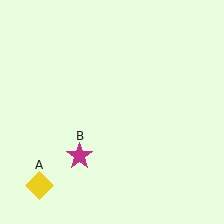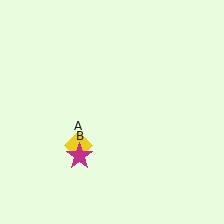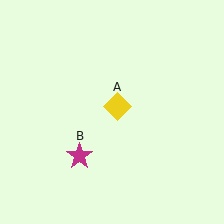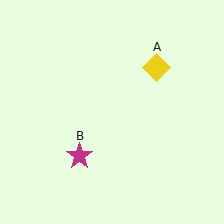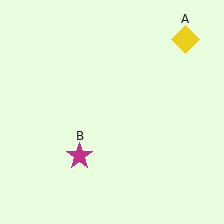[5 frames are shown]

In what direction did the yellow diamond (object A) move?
The yellow diamond (object A) moved up and to the right.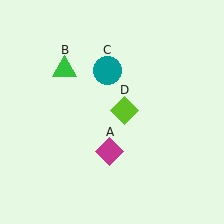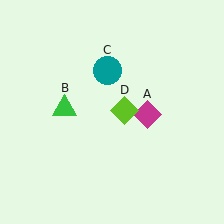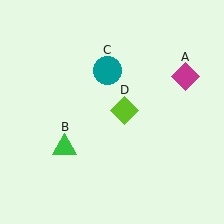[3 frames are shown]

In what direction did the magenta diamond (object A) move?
The magenta diamond (object A) moved up and to the right.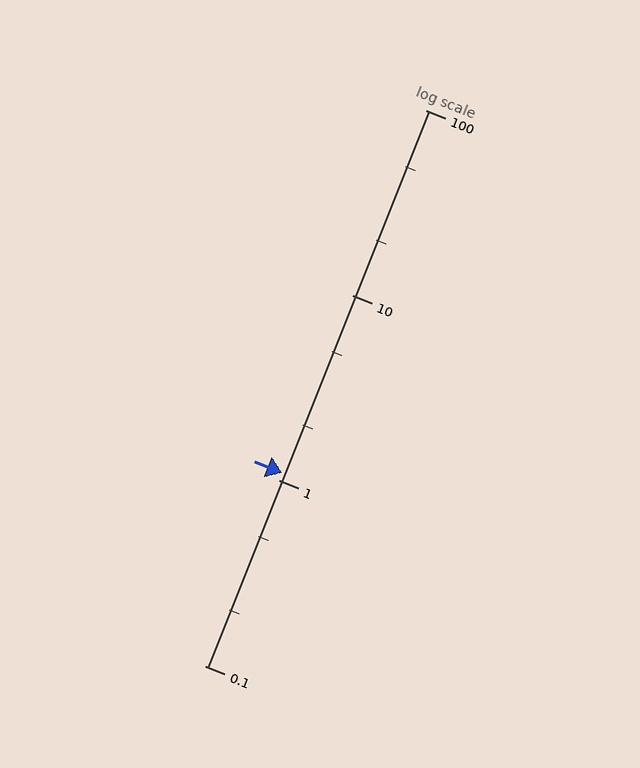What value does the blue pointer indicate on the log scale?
The pointer indicates approximately 1.1.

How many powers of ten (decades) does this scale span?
The scale spans 3 decades, from 0.1 to 100.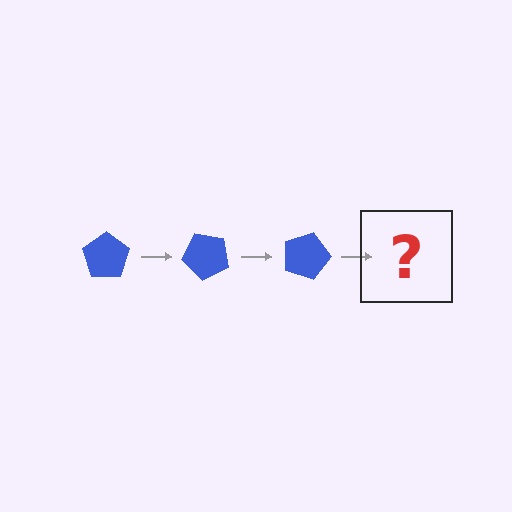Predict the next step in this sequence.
The next step is a blue pentagon rotated 135 degrees.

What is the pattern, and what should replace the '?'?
The pattern is that the pentagon rotates 45 degrees each step. The '?' should be a blue pentagon rotated 135 degrees.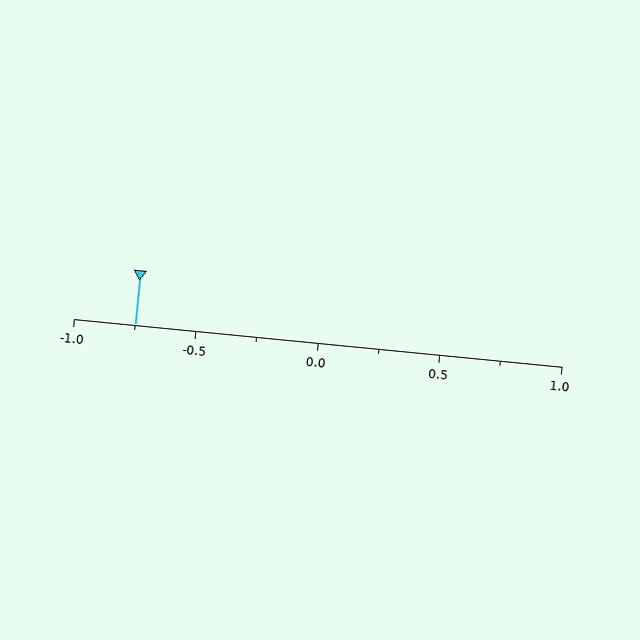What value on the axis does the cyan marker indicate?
The marker indicates approximately -0.75.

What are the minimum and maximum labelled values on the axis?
The axis runs from -1.0 to 1.0.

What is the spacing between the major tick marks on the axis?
The major ticks are spaced 0.5 apart.